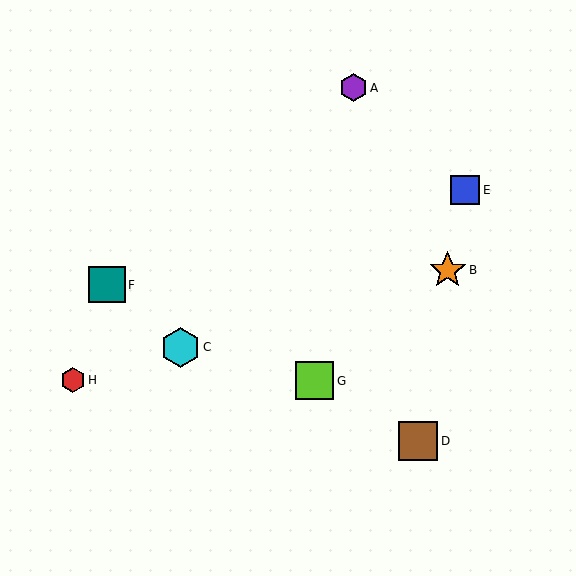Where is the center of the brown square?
The center of the brown square is at (418, 441).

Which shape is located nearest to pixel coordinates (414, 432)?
The brown square (labeled D) at (418, 441) is nearest to that location.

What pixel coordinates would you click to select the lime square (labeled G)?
Click at (315, 381) to select the lime square G.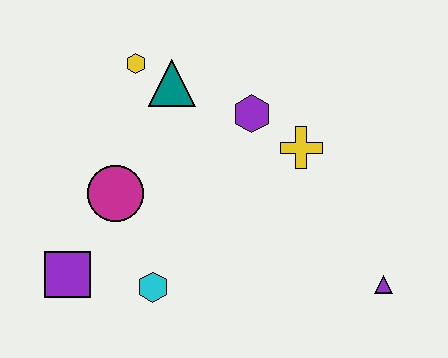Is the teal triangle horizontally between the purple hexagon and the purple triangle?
No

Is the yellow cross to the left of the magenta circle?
No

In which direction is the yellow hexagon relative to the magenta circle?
The yellow hexagon is above the magenta circle.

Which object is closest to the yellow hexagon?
The teal triangle is closest to the yellow hexagon.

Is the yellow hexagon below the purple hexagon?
No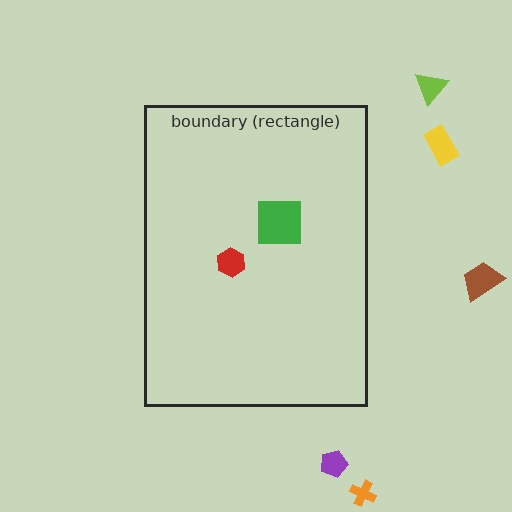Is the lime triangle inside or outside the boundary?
Outside.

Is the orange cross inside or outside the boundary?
Outside.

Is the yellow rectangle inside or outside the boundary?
Outside.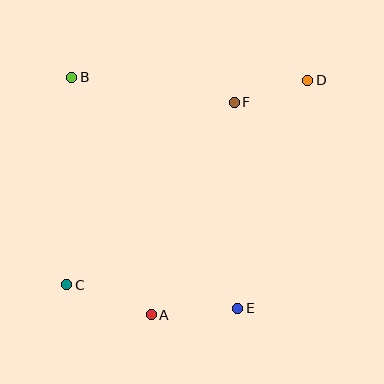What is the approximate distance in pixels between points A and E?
The distance between A and E is approximately 87 pixels.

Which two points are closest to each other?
Points D and F are closest to each other.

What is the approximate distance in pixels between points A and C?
The distance between A and C is approximately 89 pixels.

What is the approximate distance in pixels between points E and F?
The distance between E and F is approximately 206 pixels.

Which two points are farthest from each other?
Points C and D are farthest from each other.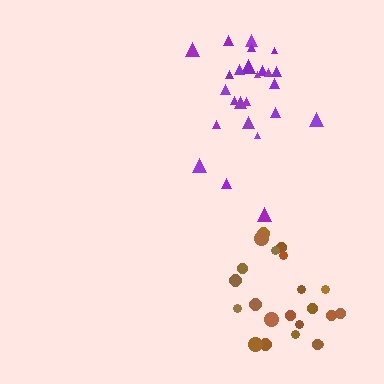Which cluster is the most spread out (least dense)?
Purple.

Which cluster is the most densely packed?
Brown.